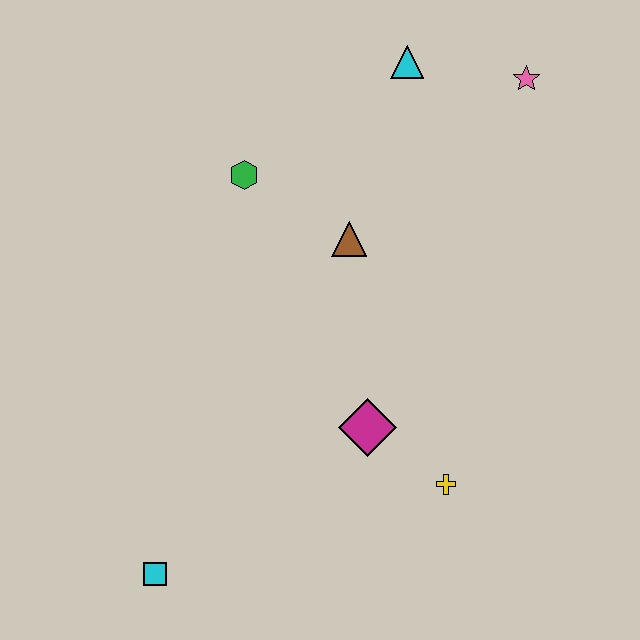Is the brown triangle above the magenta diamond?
Yes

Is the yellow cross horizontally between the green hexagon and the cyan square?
No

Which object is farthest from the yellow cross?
The cyan triangle is farthest from the yellow cross.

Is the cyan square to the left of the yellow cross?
Yes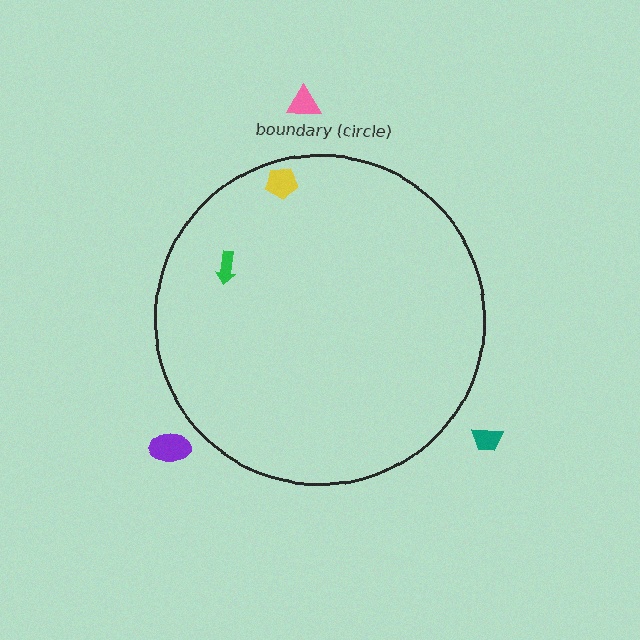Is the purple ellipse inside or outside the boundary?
Outside.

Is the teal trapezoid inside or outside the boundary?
Outside.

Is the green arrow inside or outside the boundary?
Inside.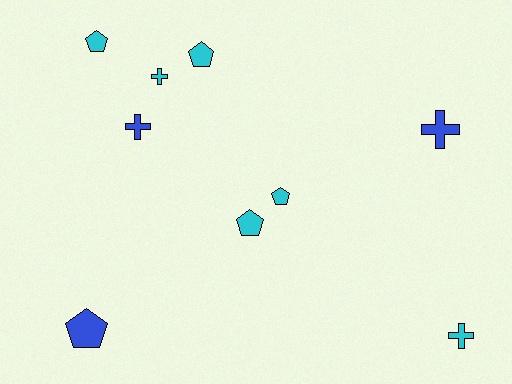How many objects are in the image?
There are 9 objects.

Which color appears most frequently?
Cyan, with 6 objects.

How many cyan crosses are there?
There are 2 cyan crosses.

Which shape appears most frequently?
Pentagon, with 5 objects.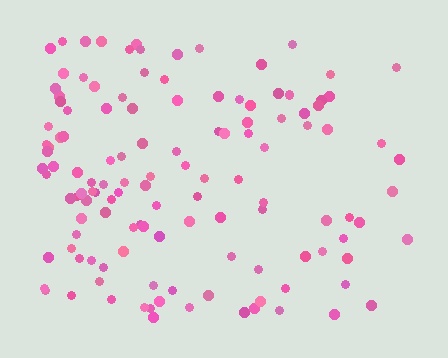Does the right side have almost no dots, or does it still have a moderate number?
Still a moderate number, just noticeably fewer than the left.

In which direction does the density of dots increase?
From right to left, with the left side densest.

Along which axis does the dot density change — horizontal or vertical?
Horizontal.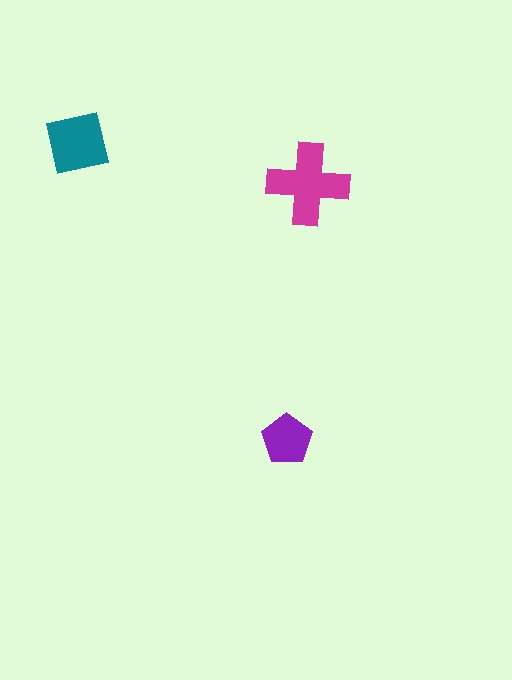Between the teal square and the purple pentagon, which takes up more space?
The teal square.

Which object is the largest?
The magenta cross.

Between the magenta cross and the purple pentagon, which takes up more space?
The magenta cross.